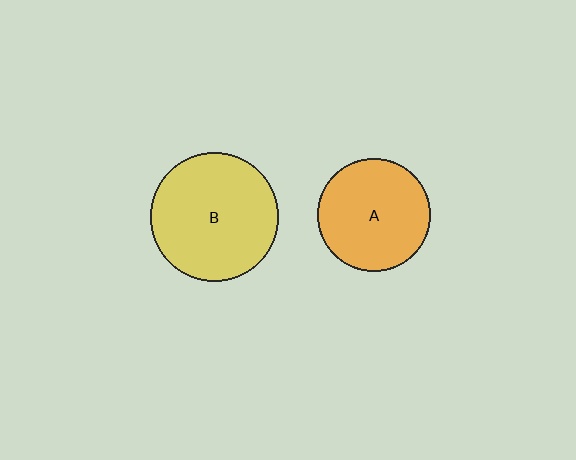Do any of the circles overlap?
No, none of the circles overlap.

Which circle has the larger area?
Circle B (yellow).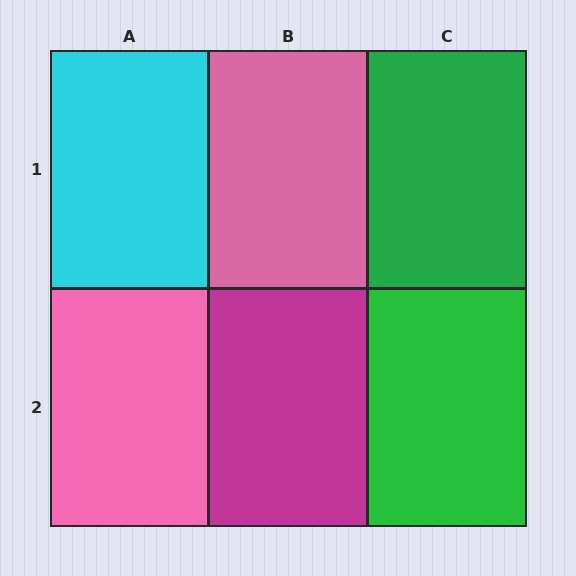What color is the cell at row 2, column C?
Green.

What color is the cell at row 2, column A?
Pink.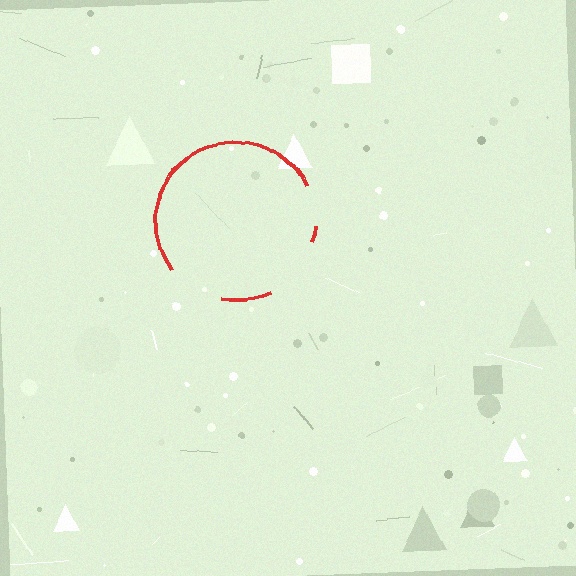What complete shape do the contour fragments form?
The contour fragments form a circle.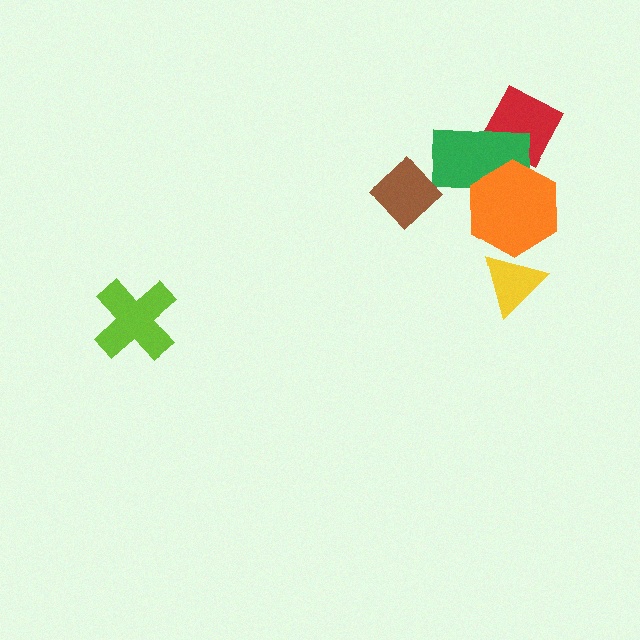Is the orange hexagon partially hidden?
Yes, it is partially covered by another shape.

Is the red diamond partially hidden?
Yes, it is partially covered by another shape.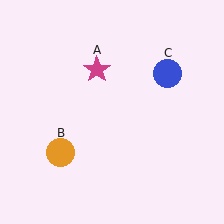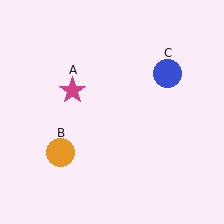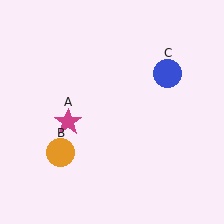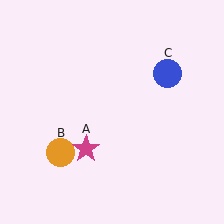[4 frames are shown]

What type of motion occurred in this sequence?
The magenta star (object A) rotated counterclockwise around the center of the scene.